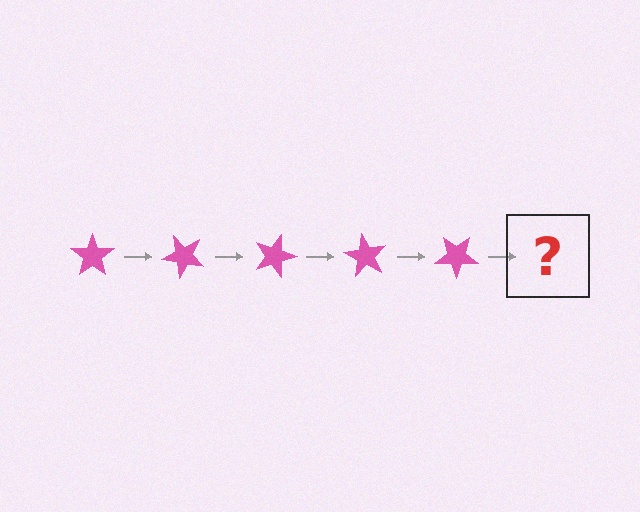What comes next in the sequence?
The next element should be a pink star rotated 225 degrees.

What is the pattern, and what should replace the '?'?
The pattern is that the star rotates 45 degrees each step. The '?' should be a pink star rotated 225 degrees.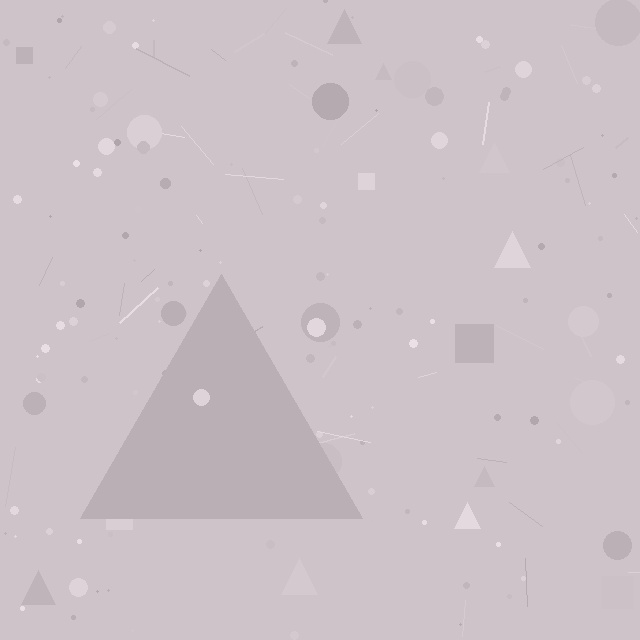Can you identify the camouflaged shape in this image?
The camouflaged shape is a triangle.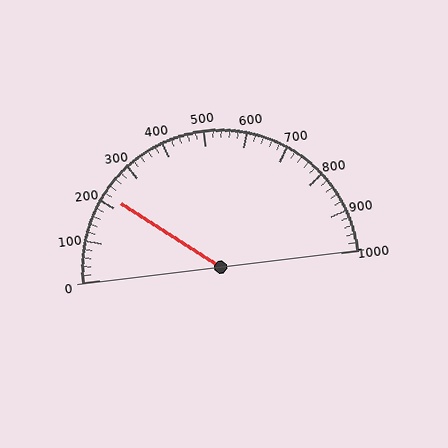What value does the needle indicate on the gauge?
The needle indicates approximately 220.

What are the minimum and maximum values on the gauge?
The gauge ranges from 0 to 1000.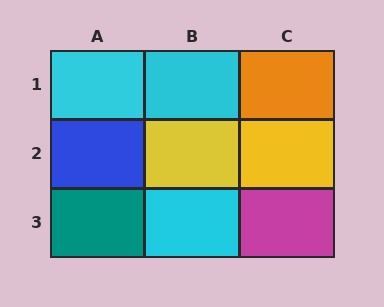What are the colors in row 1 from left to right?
Cyan, cyan, orange.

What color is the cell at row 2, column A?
Blue.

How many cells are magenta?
1 cell is magenta.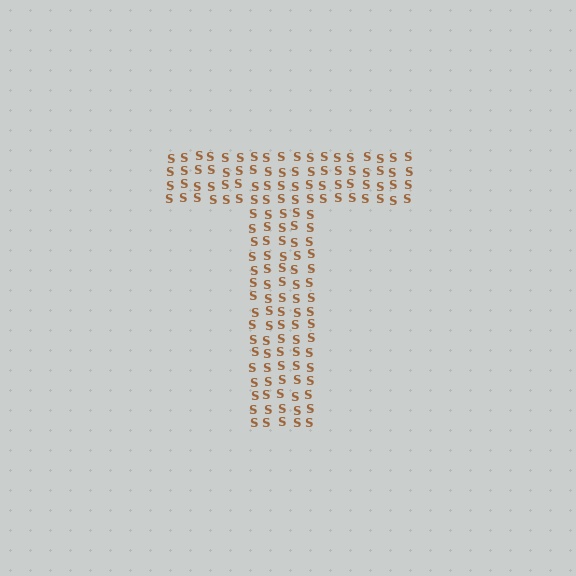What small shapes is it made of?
It is made of small letter S's.